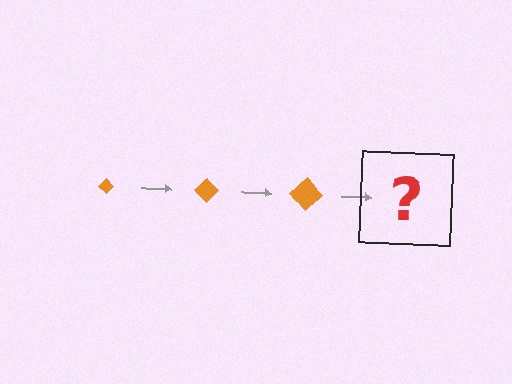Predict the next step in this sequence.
The next step is an orange diamond, larger than the previous one.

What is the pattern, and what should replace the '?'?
The pattern is that the diamond gets progressively larger each step. The '?' should be an orange diamond, larger than the previous one.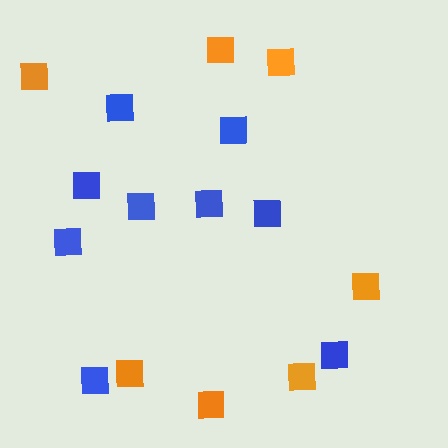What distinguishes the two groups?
There are 2 groups: one group of blue squares (9) and one group of orange squares (7).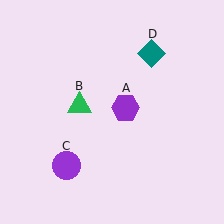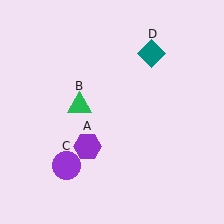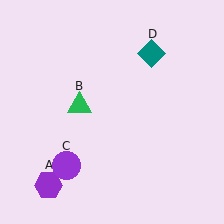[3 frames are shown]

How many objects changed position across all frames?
1 object changed position: purple hexagon (object A).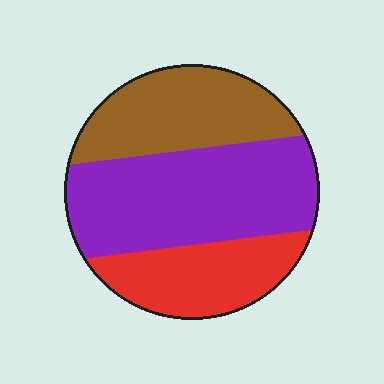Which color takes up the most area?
Purple, at roughly 45%.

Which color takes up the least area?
Red, at roughly 25%.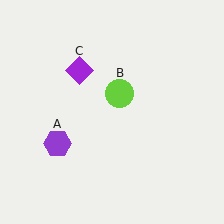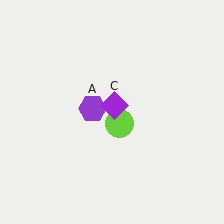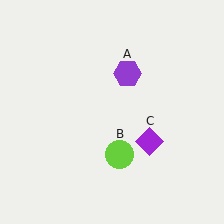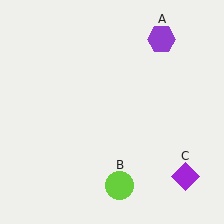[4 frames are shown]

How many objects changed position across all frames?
3 objects changed position: purple hexagon (object A), lime circle (object B), purple diamond (object C).